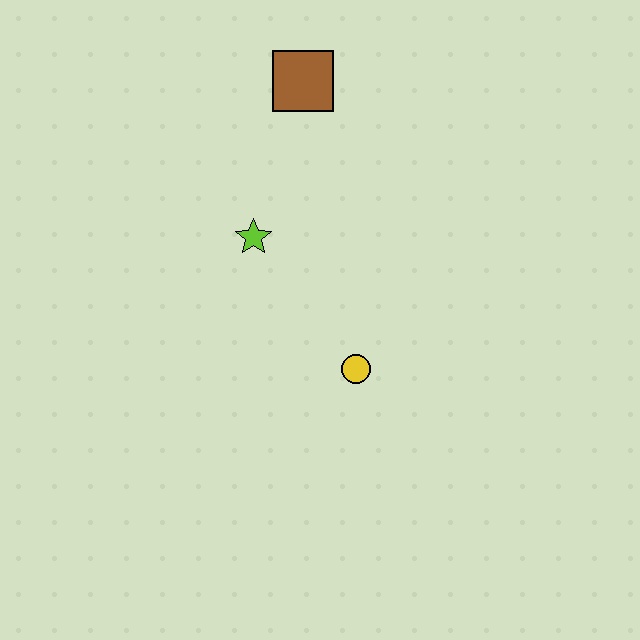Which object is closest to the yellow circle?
The lime star is closest to the yellow circle.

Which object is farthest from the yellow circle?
The brown square is farthest from the yellow circle.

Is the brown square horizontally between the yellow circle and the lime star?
Yes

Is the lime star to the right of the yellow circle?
No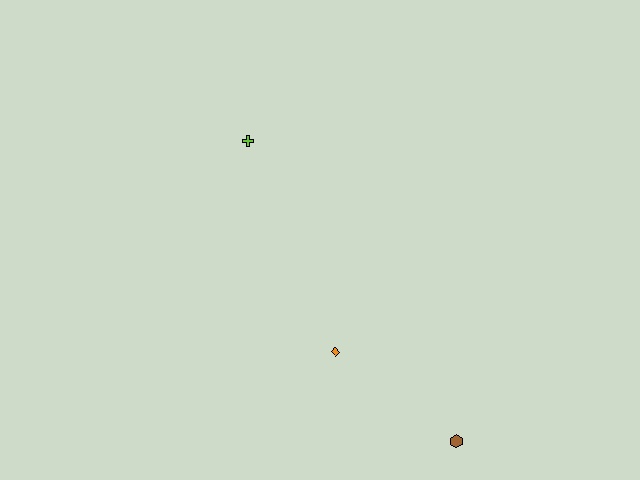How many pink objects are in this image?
There are no pink objects.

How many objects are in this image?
There are 3 objects.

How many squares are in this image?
There are no squares.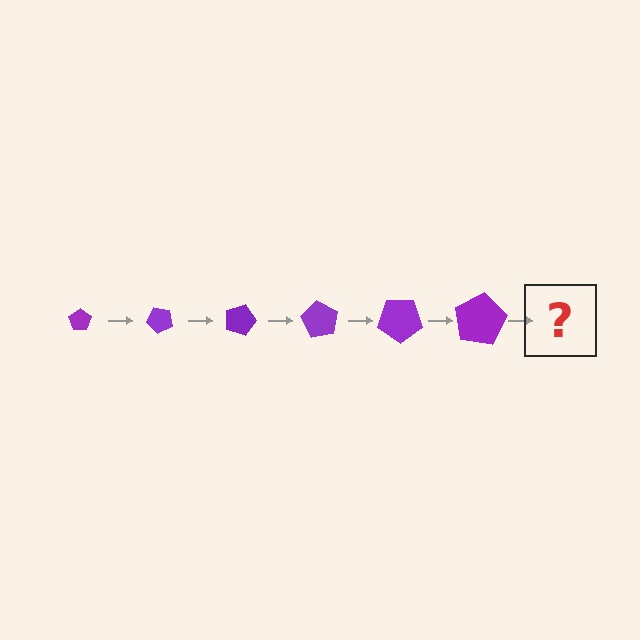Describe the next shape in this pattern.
It should be a pentagon, larger than the previous one and rotated 270 degrees from the start.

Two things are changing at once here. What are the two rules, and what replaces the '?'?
The two rules are that the pentagon grows larger each step and it rotates 45 degrees each step. The '?' should be a pentagon, larger than the previous one and rotated 270 degrees from the start.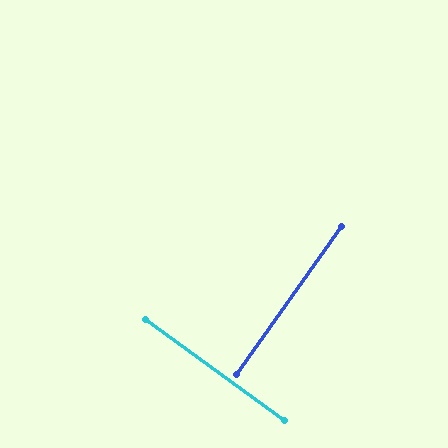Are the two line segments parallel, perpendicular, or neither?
Perpendicular — they meet at approximately 89°.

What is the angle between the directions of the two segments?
Approximately 89 degrees.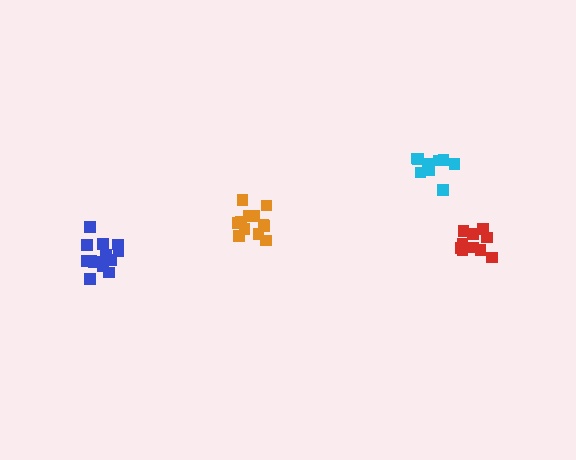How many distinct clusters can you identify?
There are 4 distinct clusters.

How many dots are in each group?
Group 1: 12 dots, Group 2: 10 dots, Group 3: 13 dots, Group 4: 9 dots (44 total).